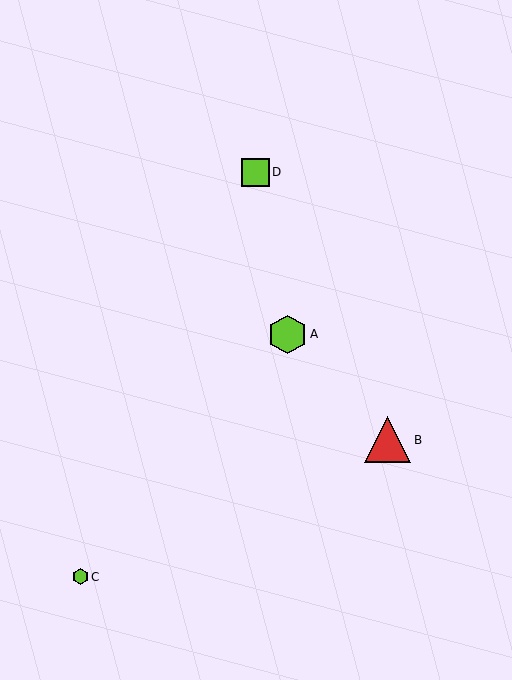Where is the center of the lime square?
The center of the lime square is at (255, 172).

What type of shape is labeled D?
Shape D is a lime square.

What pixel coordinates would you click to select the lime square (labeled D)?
Click at (255, 172) to select the lime square D.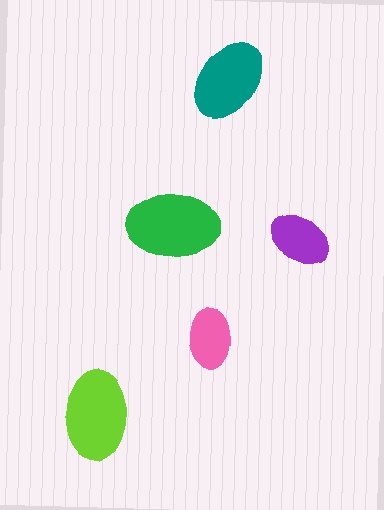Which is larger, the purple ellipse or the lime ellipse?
The lime one.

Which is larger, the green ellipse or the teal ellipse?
The green one.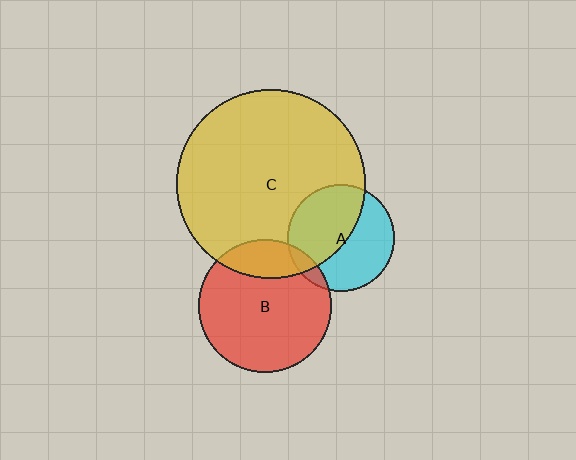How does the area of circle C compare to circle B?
Approximately 2.0 times.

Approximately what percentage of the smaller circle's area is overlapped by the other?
Approximately 20%.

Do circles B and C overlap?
Yes.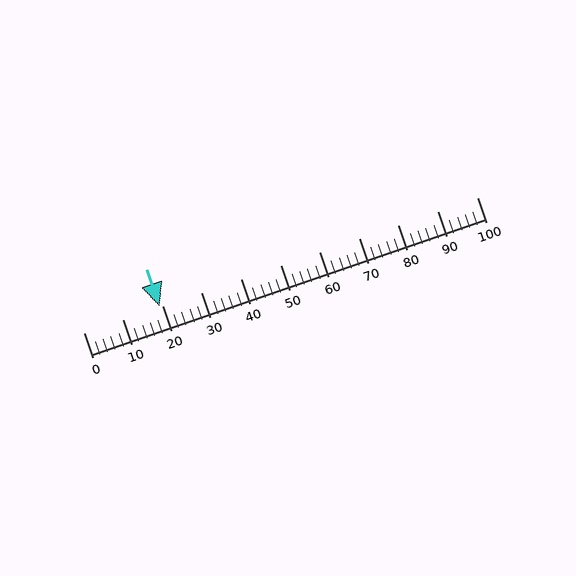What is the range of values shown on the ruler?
The ruler shows values from 0 to 100.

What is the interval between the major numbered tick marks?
The major tick marks are spaced 10 units apart.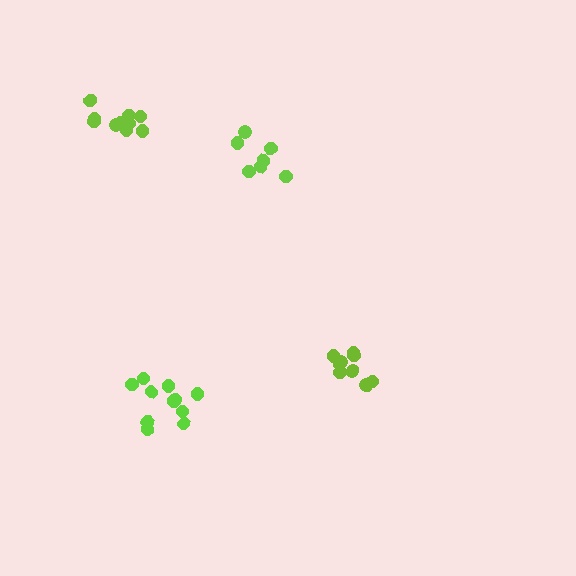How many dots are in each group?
Group 1: 12 dots, Group 2: 9 dots, Group 3: 7 dots, Group 4: 10 dots (38 total).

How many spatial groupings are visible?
There are 4 spatial groupings.